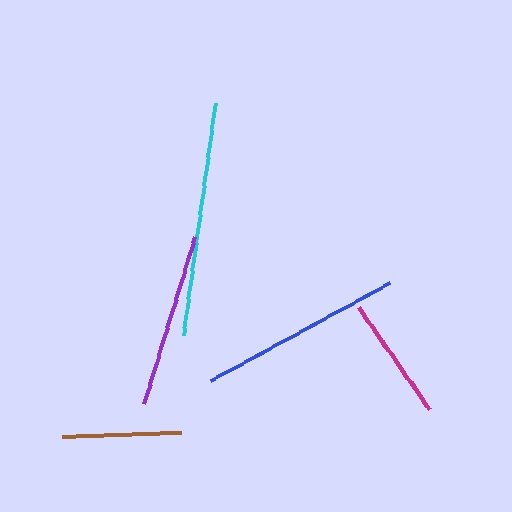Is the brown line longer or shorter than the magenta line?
The magenta line is longer than the brown line.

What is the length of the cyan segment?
The cyan segment is approximately 233 pixels long.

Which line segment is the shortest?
The brown line is the shortest at approximately 119 pixels.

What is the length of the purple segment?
The purple segment is approximately 175 pixels long.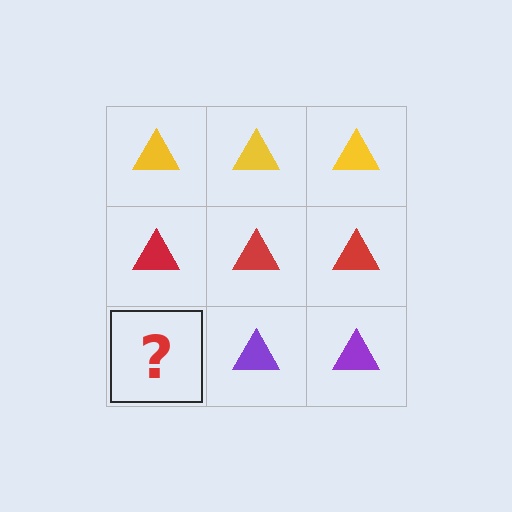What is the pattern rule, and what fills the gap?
The rule is that each row has a consistent color. The gap should be filled with a purple triangle.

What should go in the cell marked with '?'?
The missing cell should contain a purple triangle.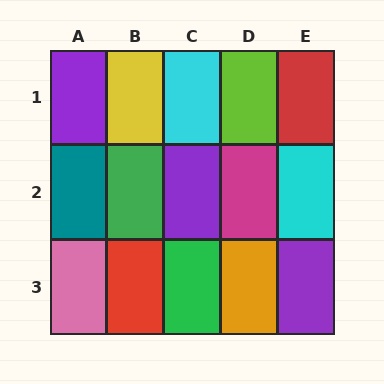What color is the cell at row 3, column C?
Green.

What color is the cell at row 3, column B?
Red.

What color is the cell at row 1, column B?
Yellow.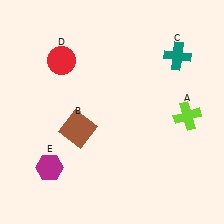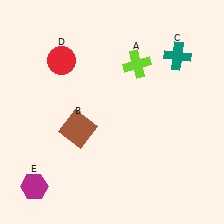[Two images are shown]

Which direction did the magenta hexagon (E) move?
The magenta hexagon (E) moved down.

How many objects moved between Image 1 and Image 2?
2 objects moved between the two images.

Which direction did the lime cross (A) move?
The lime cross (A) moved up.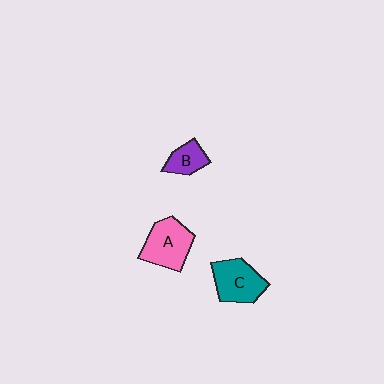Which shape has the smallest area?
Shape B (purple).